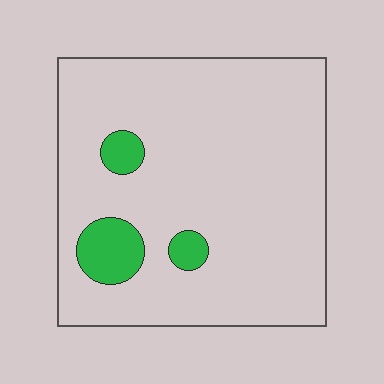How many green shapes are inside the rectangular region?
3.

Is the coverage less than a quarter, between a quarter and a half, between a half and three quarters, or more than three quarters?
Less than a quarter.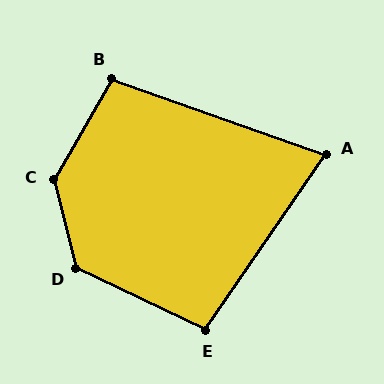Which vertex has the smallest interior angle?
A, at approximately 75 degrees.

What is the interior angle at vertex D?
Approximately 130 degrees (obtuse).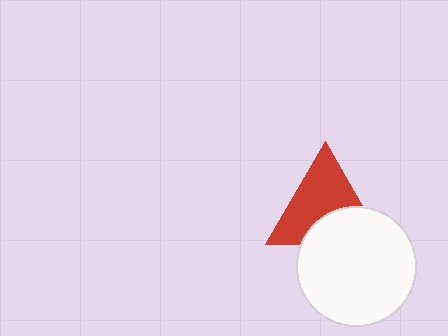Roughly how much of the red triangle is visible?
About half of it is visible (roughly 63%).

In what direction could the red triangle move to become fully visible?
The red triangle could move up. That would shift it out from behind the white circle entirely.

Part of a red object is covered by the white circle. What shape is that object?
It is a triangle.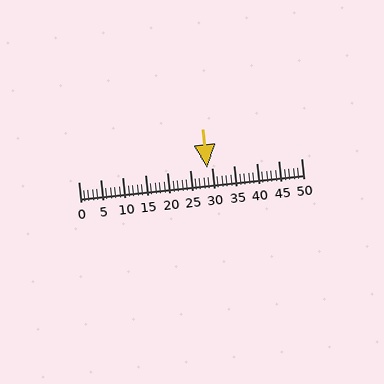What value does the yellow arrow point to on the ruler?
The yellow arrow points to approximately 29.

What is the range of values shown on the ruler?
The ruler shows values from 0 to 50.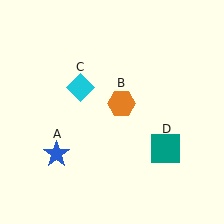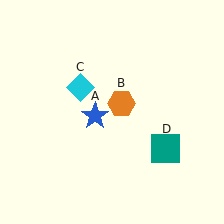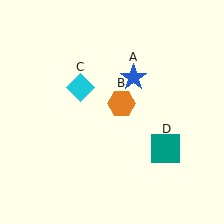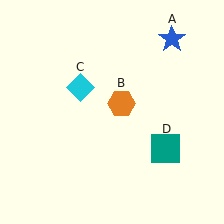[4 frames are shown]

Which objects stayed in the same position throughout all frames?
Orange hexagon (object B) and cyan diamond (object C) and teal square (object D) remained stationary.